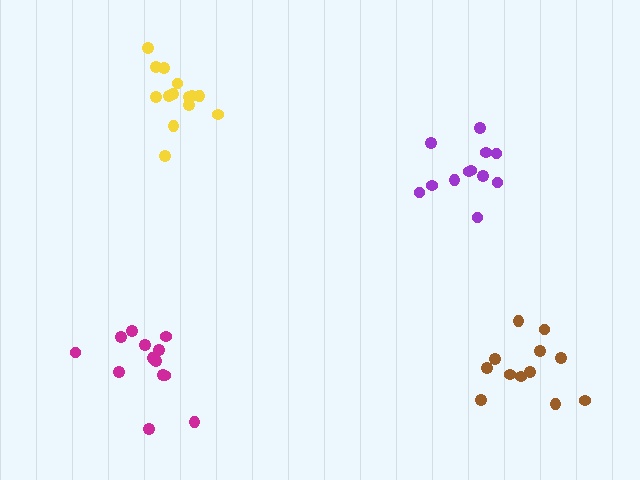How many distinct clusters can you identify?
There are 4 distinct clusters.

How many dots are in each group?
Group 1: 13 dots, Group 2: 14 dots, Group 3: 12 dots, Group 4: 12 dots (51 total).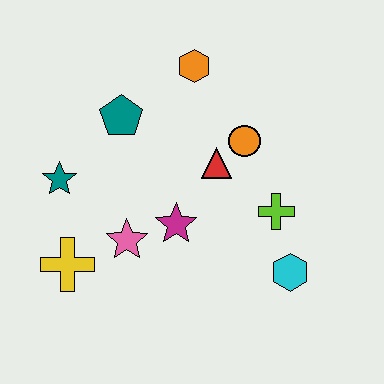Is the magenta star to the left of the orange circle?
Yes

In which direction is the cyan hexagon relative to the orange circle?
The cyan hexagon is below the orange circle.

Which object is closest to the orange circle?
The red triangle is closest to the orange circle.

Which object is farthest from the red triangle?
The yellow cross is farthest from the red triangle.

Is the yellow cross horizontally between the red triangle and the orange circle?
No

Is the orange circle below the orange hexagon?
Yes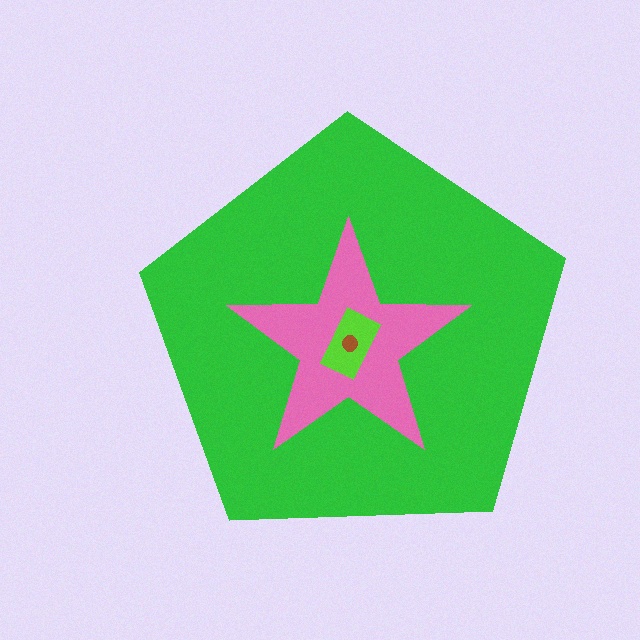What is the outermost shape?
The green pentagon.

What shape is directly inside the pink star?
The lime rectangle.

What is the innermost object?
The brown circle.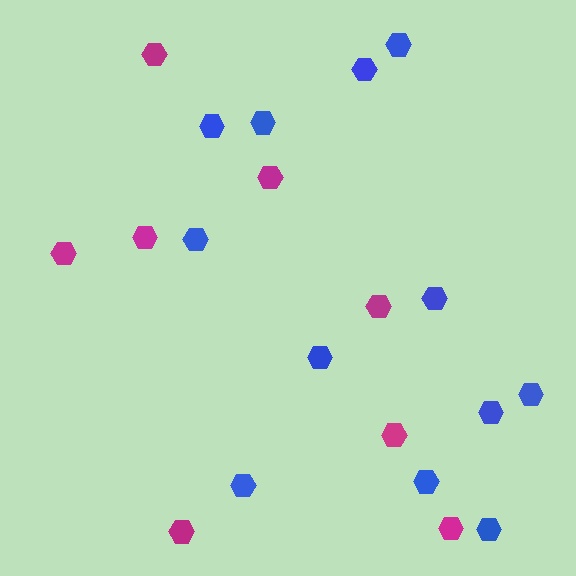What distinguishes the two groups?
There are 2 groups: one group of blue hexagons (12) and one group of magenta hexagons (8).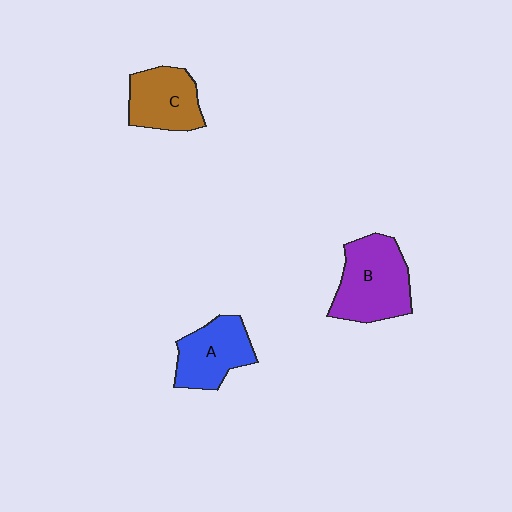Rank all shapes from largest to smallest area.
From largest to smallest: B (purple), A (blue), C (brown).